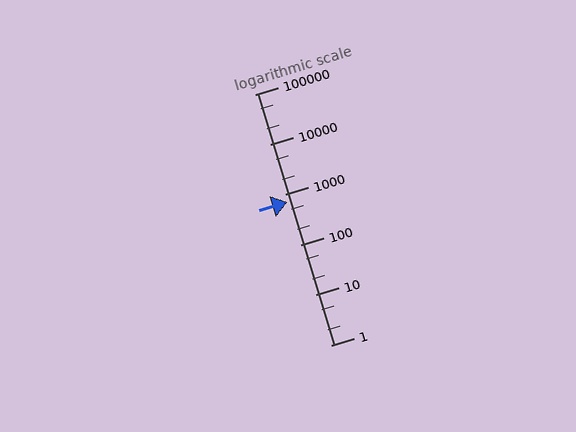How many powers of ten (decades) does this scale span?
The scale spans 5 decades, from 1 to 100000.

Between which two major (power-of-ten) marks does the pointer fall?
The pointer is between 100 and 1000.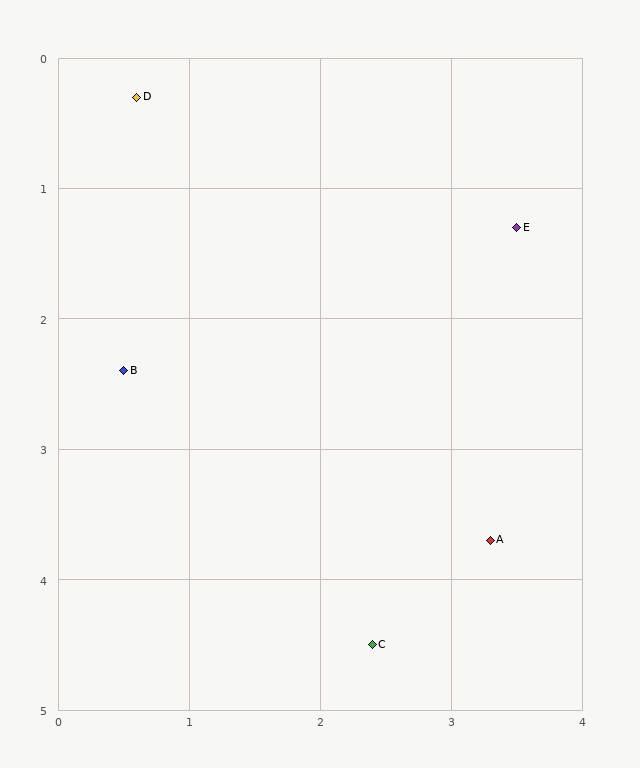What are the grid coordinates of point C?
Point C is at approximately (2.4, 4.5).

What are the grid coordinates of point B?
Point B is at approximately (0.5, 2.4).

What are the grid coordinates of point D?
Point D is at approximately (0.6, 0.3).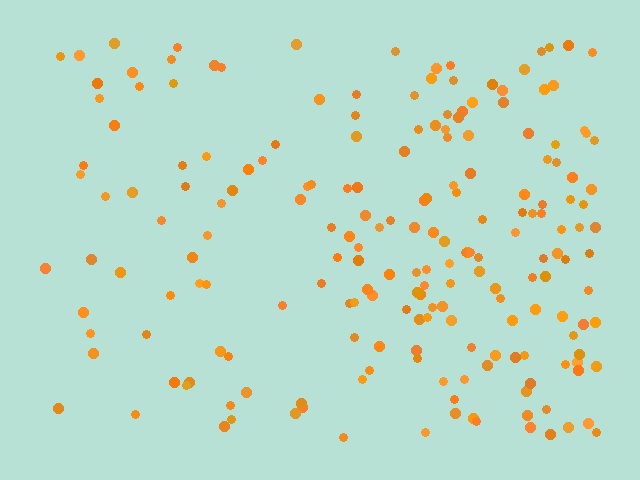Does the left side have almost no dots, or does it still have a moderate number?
Still a moderate number, just noticeably fewer than the right.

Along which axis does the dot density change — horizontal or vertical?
Horizontal.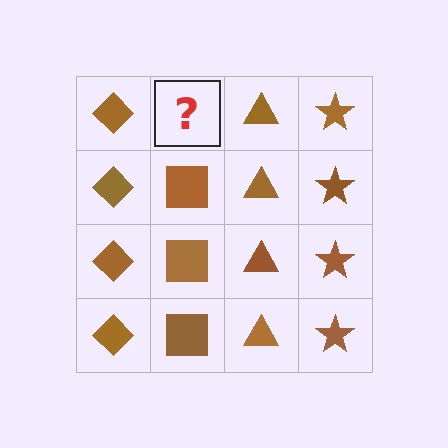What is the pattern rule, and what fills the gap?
The rule is that each column has a consistent shape. The gap should be filled with a brown square.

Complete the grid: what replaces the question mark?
The question mark should be replaced with a brown square.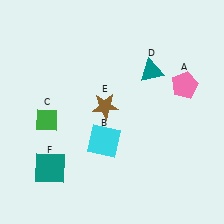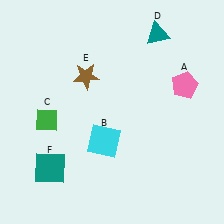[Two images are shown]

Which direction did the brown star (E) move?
The brown star (E) moved up.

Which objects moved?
The objects that moved are: the teal triangle (D), the brown star (E).